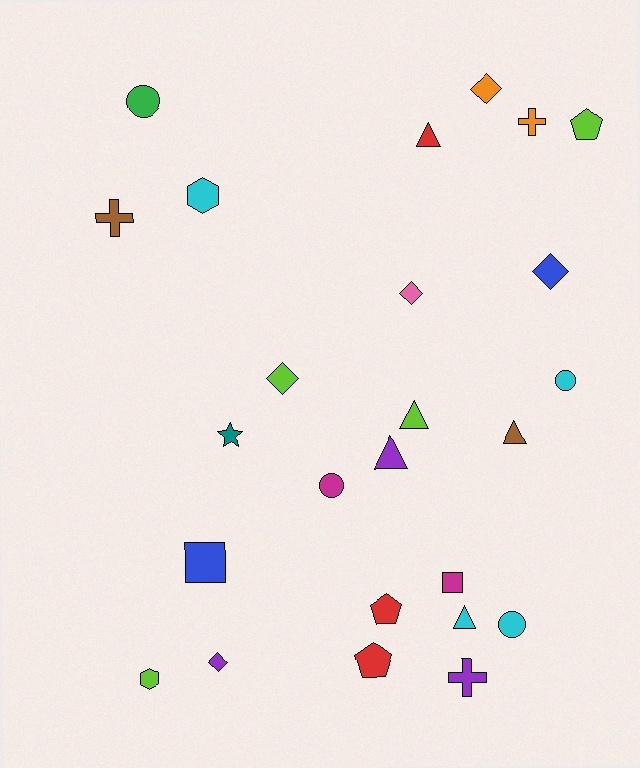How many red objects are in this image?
There are 3 red objects.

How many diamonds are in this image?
There are 5 diamonds.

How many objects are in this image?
There are 25 objects.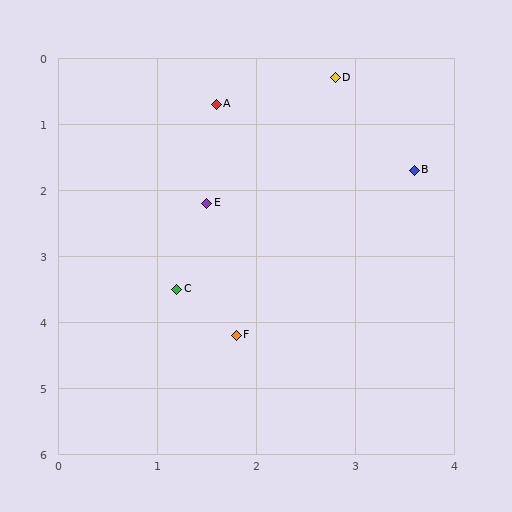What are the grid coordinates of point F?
Point F is at approximately (1.8, 4.2).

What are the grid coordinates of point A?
Point A is at approximately (1.6, 0.7).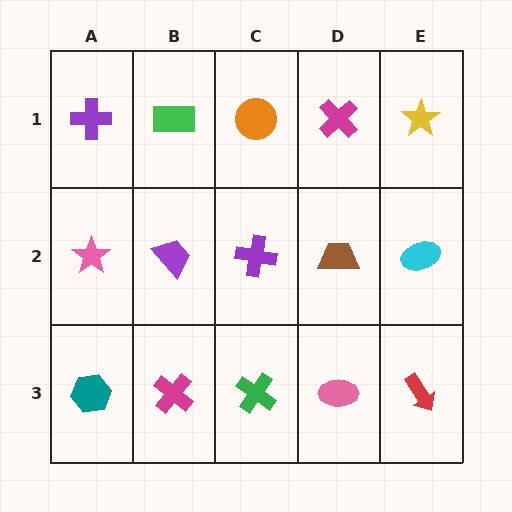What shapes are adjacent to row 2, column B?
A green rectangle (row 1, column B), a magenta cross (row 3, column B), a pink star (row 2, column A), a purple cross (row 2, column C).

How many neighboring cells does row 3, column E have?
2.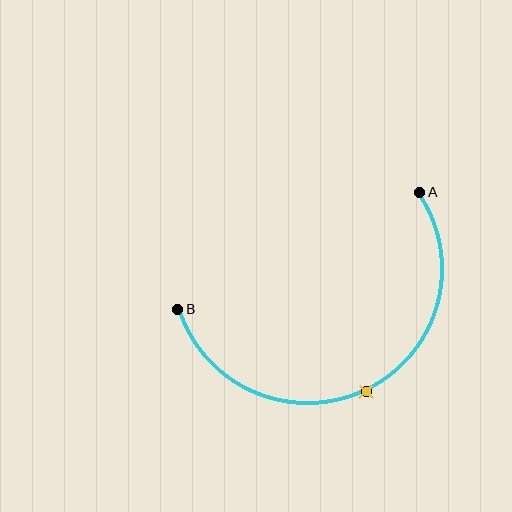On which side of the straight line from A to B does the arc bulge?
The arc bulges below the straight line connecting A and B.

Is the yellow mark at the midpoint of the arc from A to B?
Yes. The yellow mark lies on the arc at equal arc-length from both A and B — it is the arc midpoint.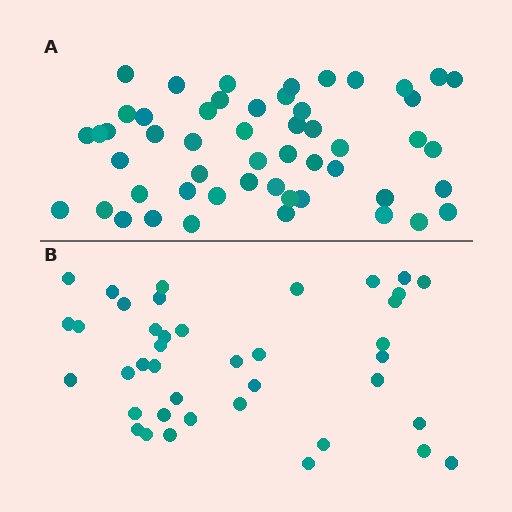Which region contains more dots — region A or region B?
Region A (the top region) has more dots.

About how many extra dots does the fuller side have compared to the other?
Region A has roughly 12 or so more dots than region B.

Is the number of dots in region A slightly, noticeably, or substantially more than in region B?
Region A has noticeably more, but not dramatically so. The ratio is roughly 1.3 to 1.